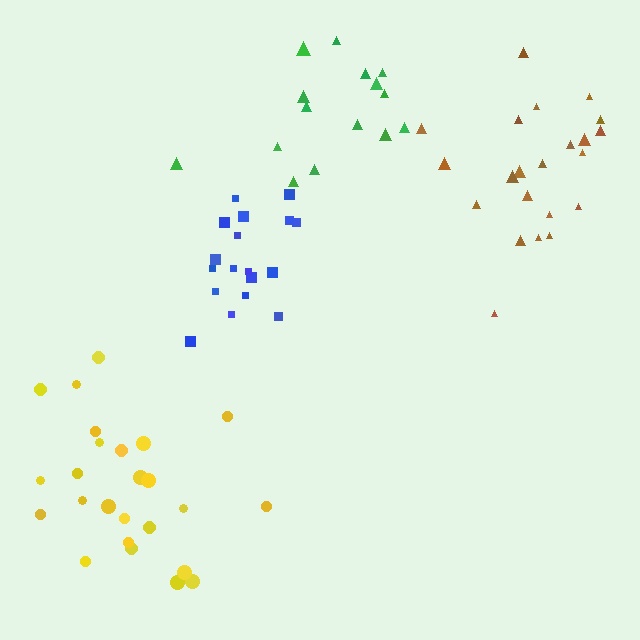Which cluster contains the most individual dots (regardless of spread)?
Yellow (25).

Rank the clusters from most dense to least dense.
blue, brown, green, yellow.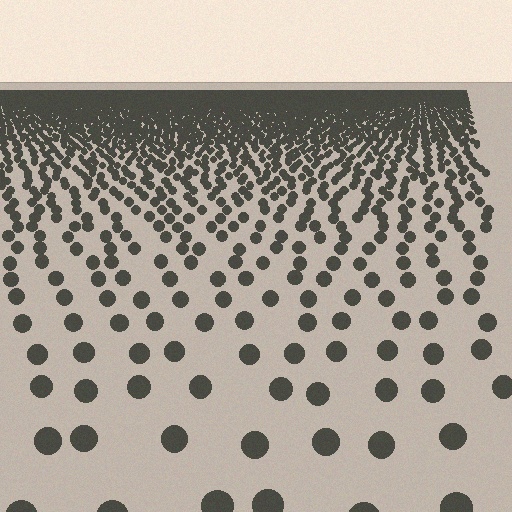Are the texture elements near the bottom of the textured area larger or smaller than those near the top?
Larger. Near the bottom, elements are closer to the viewer and appear at a bigger on-screen size.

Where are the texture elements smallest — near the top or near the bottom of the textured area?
Near the top.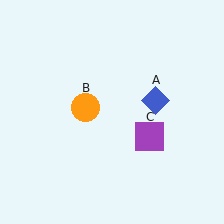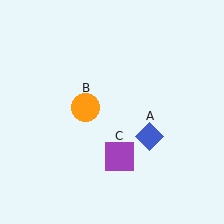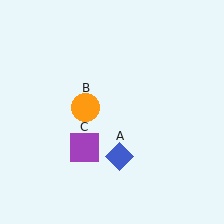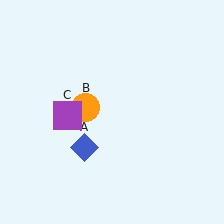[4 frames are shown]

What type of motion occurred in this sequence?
The blue diamond (object A), purple square (object C) rotated clockwise around the center of the scene.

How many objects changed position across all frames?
2 objects changed position: blue diamond (object A), purple square (object C).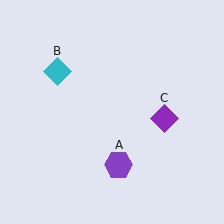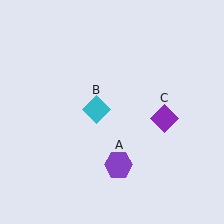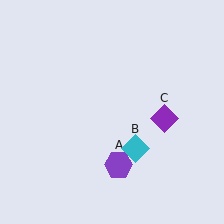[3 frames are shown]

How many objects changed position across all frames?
1 object changed position: cyan diamond (object B).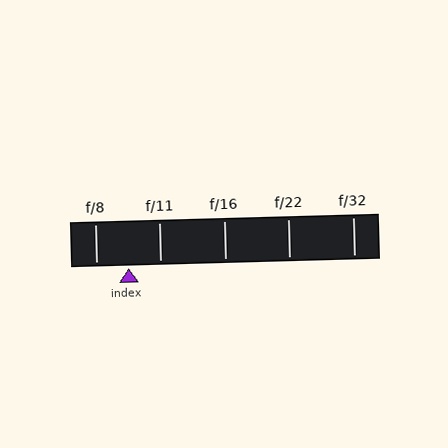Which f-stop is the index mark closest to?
The index mark is closest to f/8.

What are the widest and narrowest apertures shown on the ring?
The widest aperture shown is f/8 and the narrowest is f/32.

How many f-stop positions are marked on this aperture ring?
There are 5 f-stop positions marked.